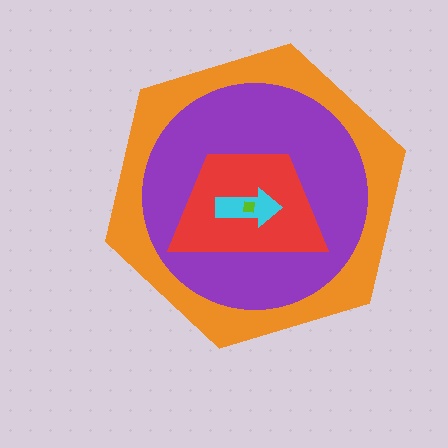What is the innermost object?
The lime square.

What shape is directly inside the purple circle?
The red trapezoid.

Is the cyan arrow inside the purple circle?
Yes.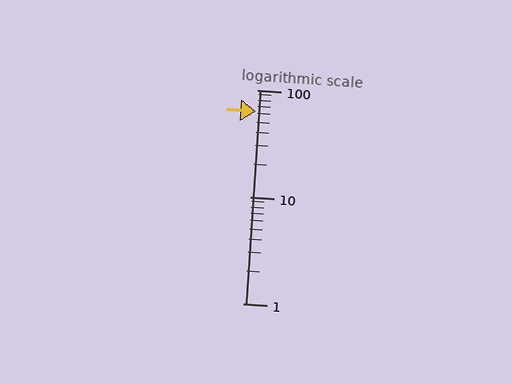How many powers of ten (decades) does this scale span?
The scale spans 2 decades, from 1 to 100.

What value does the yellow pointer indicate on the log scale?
The pointer indicates approximately 63.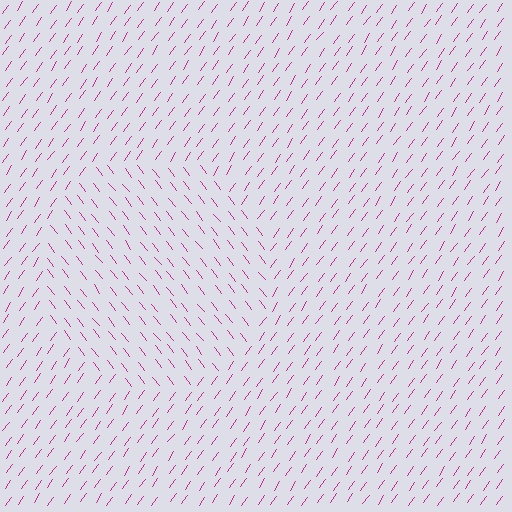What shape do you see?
I see a circle.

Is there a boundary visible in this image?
Yes, there is a texture boundary formed by a change in line orientation.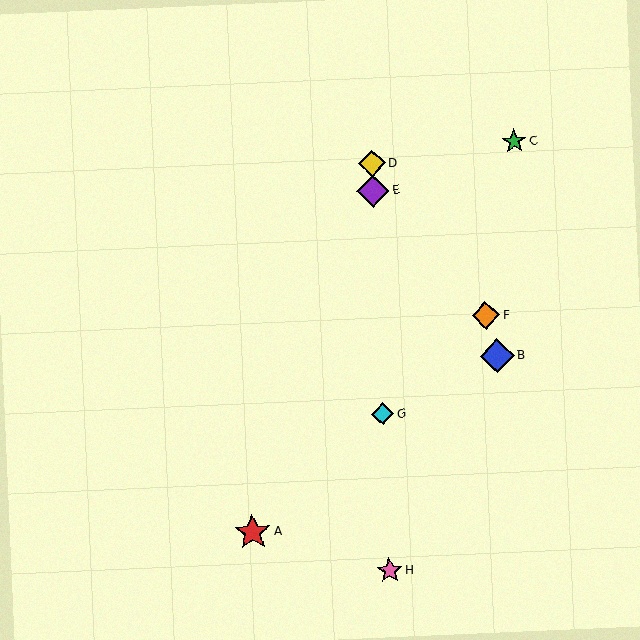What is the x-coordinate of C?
Object C is at x≈514.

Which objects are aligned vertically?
Objects D, E, G, H are aligned vertically.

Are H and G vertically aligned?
Yes, both are at x≈390.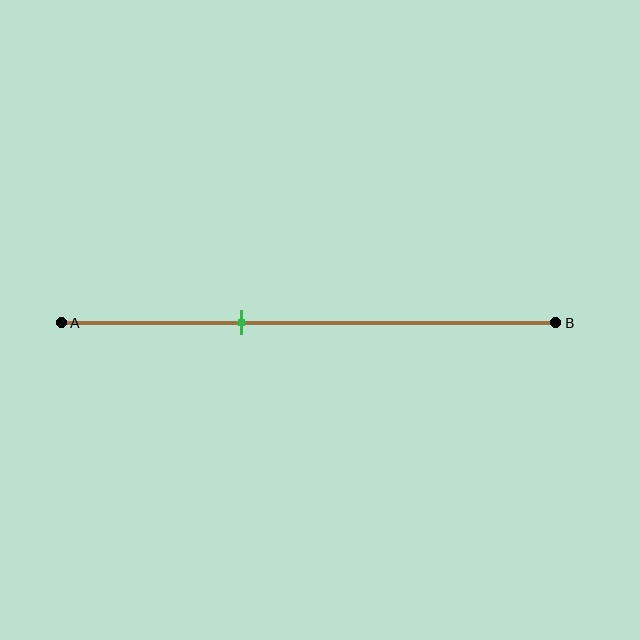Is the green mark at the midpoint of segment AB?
No, the mark is at about 35% from A, not at the 50% midpoint.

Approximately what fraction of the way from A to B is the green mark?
The green mark is approximately 35% of the way from A to B.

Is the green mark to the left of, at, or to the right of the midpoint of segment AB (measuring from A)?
The green mark is to the left of the midpoint of segment AB.